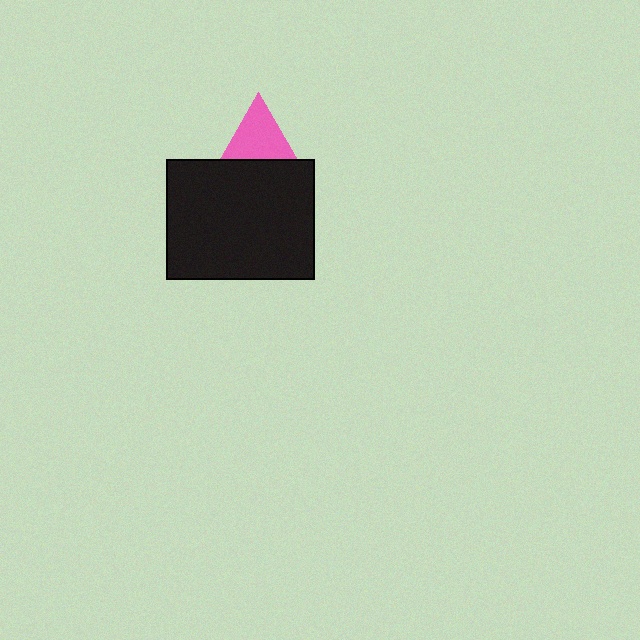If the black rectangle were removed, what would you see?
You would see the complete pink triangle.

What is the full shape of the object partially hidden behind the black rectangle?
The partially hidden object is a pink triangle.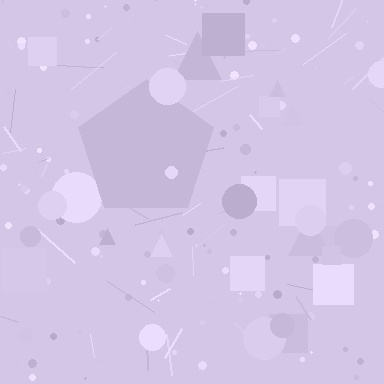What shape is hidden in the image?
A pentagon is hidden in the image.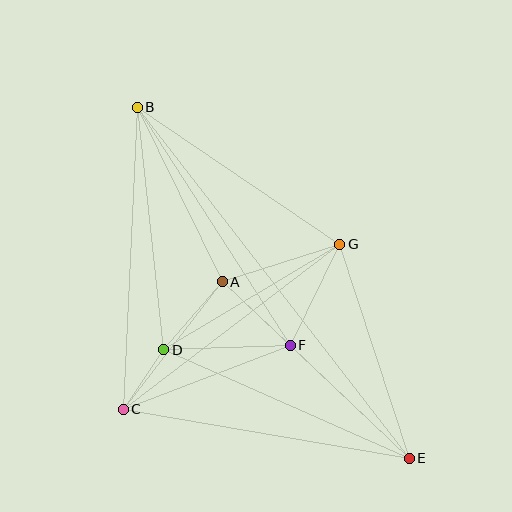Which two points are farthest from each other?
Points B and E are farthest from each other.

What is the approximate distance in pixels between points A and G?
The distance between A and G is approximately 123 pixels.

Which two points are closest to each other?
Points C and D are closest to each other.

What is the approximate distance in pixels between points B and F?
The distance between B and F is approximately 283 pixels.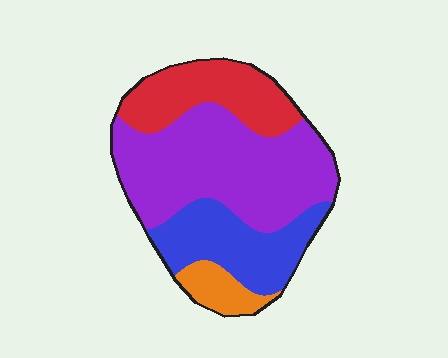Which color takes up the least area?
Orange, at roughly 10%.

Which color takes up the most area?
Purple, at roughly 50%.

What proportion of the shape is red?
Red covers 22% of the shape.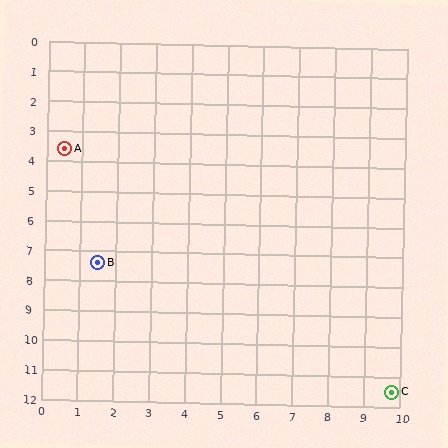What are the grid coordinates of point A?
Point A is at approximately (0.5, 3.6).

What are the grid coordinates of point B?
Point B is at approximately (1.5, 7.4).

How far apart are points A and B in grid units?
Points A and B are about 3.9 grid units apart.